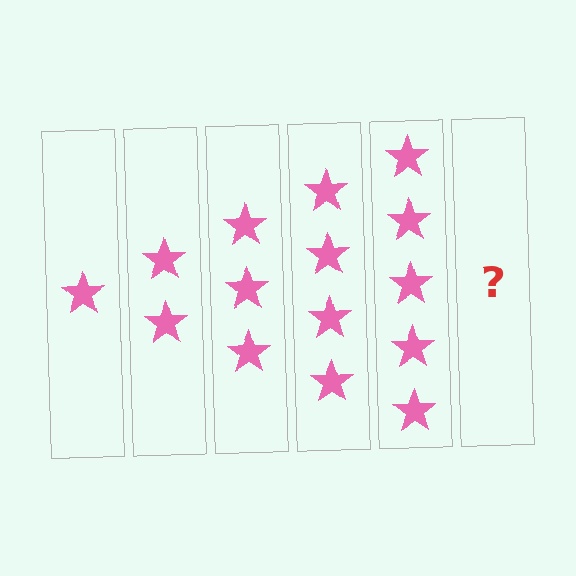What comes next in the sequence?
The next element should be 6 stars.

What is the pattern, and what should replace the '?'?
The pattern is that each step adds one more star. The '?' should be 6 stars.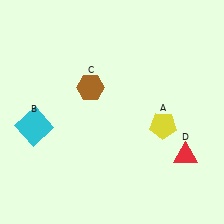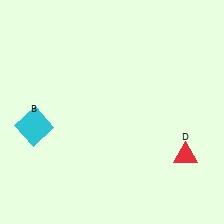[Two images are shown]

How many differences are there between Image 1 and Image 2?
There are 2 differences between the two images.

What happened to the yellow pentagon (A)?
The yellow pentagon (A) was removed in Image 2. It was in the bottom-right area of Image 1.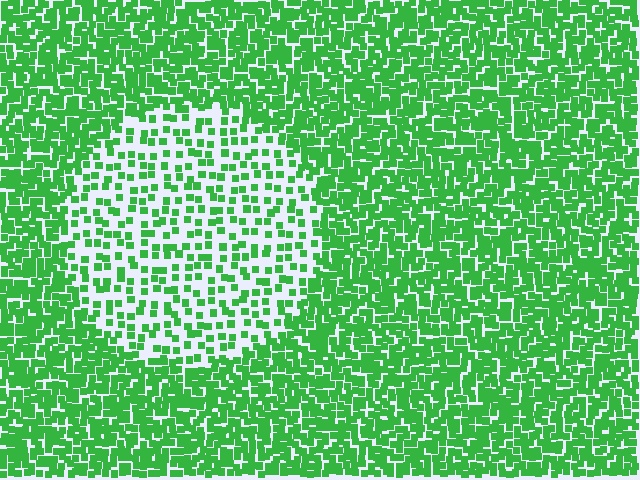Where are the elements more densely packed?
The elements are more densely packed outside the circle boundary.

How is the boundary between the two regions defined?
The boundary is defined by a change in element density (approximately 2.4x ratio). All elements are the same color, size, and shape.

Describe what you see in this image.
The image contains small green elements arranged at two different densities. A circle-shaped region is visible where the elements are less densely packed than the surrounding area.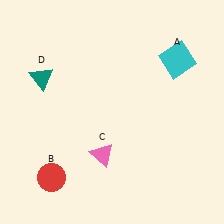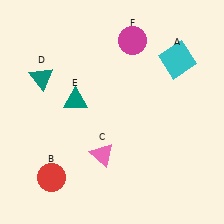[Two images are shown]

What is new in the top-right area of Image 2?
A magenta circle (F) was added in the top-right area of Image 2.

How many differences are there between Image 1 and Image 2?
There are 2 differences between the two images.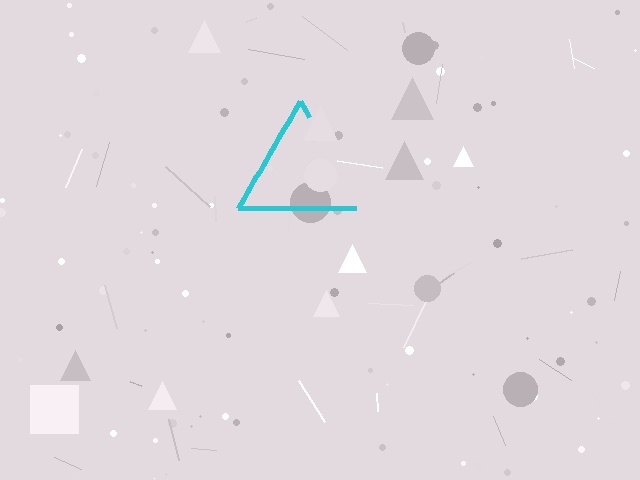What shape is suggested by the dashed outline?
The dashed outline suggests a triangle.